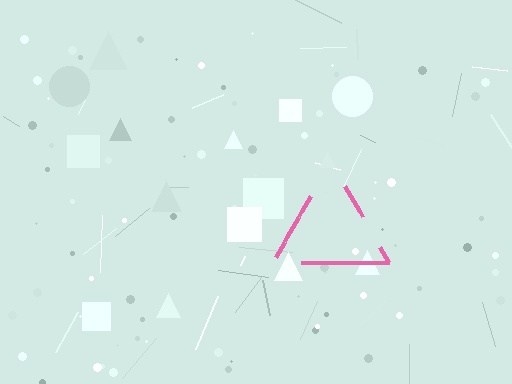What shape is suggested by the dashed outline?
The dashed outline suggests a triangle.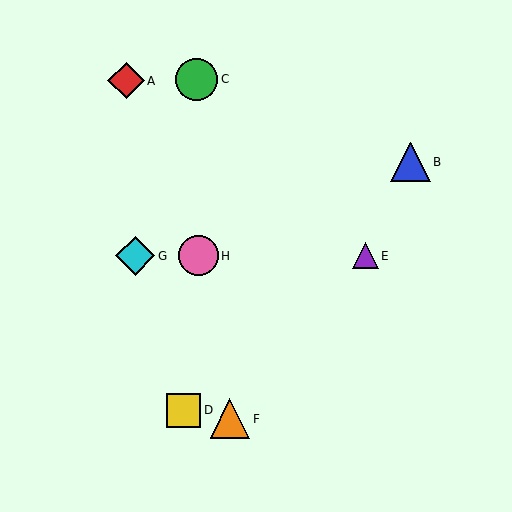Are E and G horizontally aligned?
Yes, both are at y≈256.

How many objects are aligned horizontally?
3 objects (E, G, H) are aligned horizontally.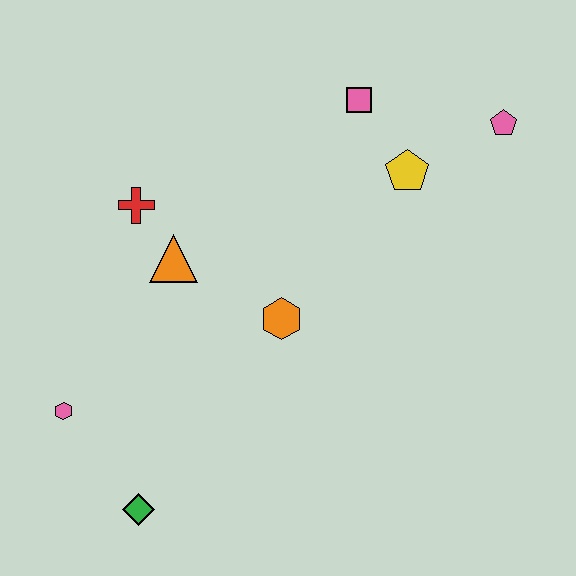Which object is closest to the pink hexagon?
The green diamond is closest to the pink hexagon.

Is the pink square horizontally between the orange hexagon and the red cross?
No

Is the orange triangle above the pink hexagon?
Yes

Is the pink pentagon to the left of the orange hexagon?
No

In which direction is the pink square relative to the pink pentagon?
The pink square is to the left of the pink pentagon.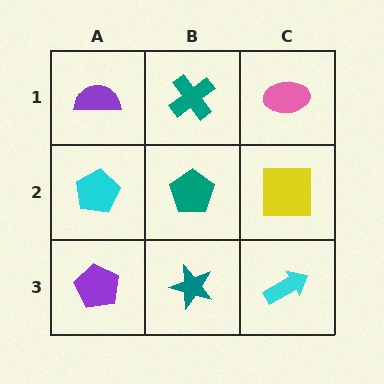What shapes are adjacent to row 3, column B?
A teal pentagon (row 2, column B), a purple pentagon (row 3, column A), a cyan arrow (row 3, column C).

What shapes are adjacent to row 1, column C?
A yellow square (row 2, column C), a teal cross (row 1, column B).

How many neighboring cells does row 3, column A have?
2.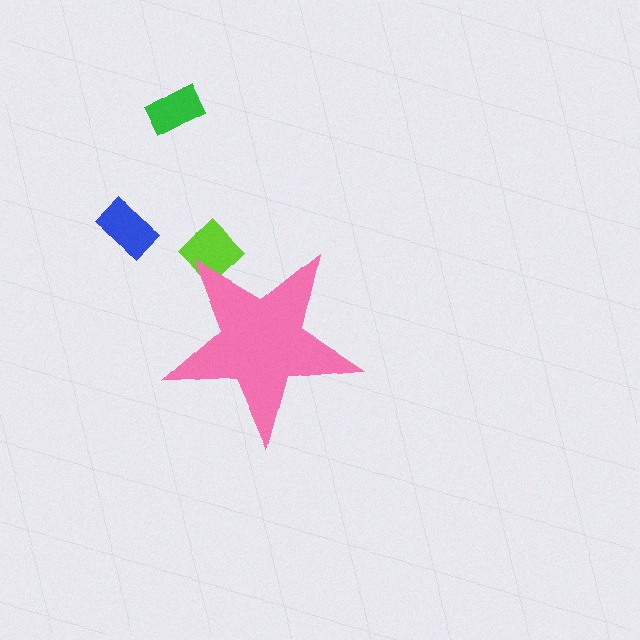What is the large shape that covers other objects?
A pink star.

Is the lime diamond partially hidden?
Yes, the lime diamond is partially hidden behind the pink star.